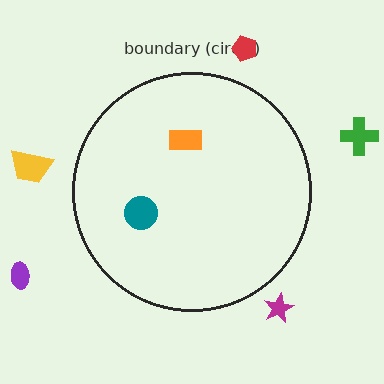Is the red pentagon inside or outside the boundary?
Outside.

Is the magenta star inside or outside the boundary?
Outside.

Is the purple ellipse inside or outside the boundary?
Outside.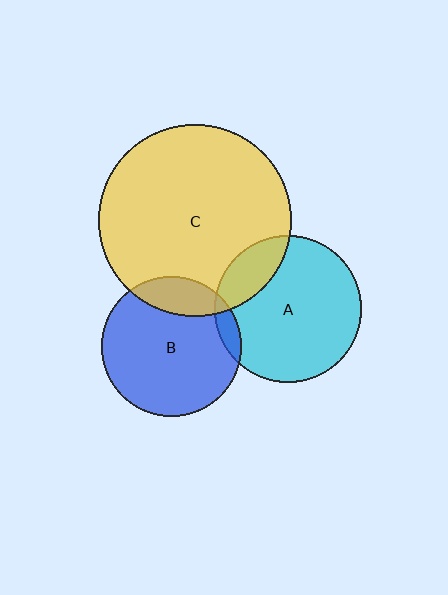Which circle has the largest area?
Circle C (yellow).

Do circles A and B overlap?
Yes.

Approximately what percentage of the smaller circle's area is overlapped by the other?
Approximately 5%.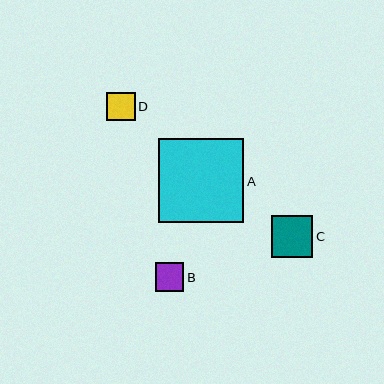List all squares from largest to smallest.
From largest to smallest: A, C, D, B.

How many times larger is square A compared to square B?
Square A is approximately 3.0 times the size of square B.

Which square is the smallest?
Square B is the smallest with a size of approximately 29 pixels.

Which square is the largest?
Square A is the largest with a size of approximately 85 pixels.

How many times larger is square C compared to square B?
Square C is approximately 1.4 times the size of square B.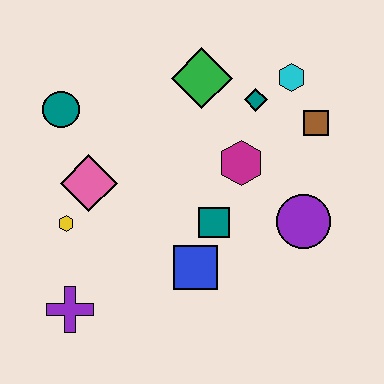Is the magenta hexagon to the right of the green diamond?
Yes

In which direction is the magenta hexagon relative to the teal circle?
The magenta hexagon is to the right of the teal circle.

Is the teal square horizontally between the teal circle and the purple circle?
Yes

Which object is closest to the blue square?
The teal square is closest to the blue square.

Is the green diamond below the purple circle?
No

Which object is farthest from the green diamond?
The purple cross is farthest from the green diamond.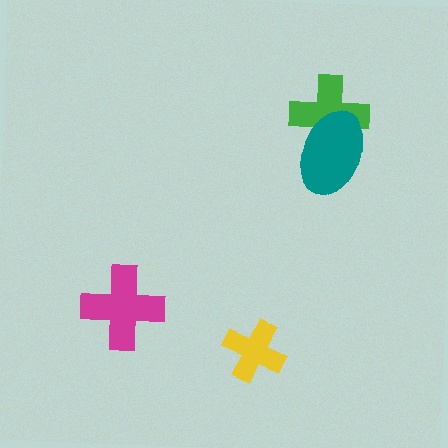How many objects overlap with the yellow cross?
0 objects overlap with the yellow cross.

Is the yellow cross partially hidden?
No, no other shape covers it.